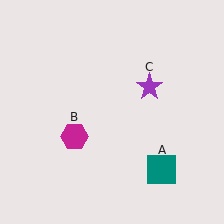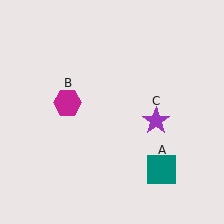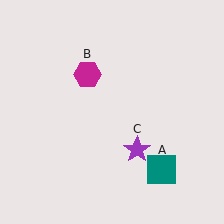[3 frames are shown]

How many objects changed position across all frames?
2 objects changed position: magenta hexagon (object B), purple star (object C).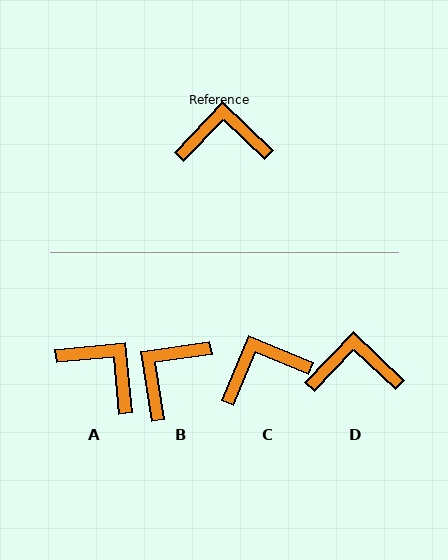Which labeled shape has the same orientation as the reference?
D.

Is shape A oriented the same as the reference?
No, it is off by about 41 degrees.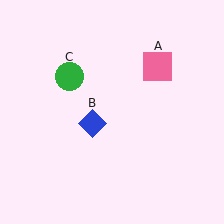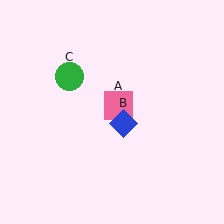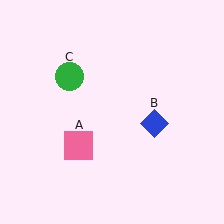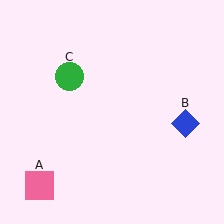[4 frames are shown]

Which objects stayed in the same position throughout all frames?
Green circle (object C) remained stationary.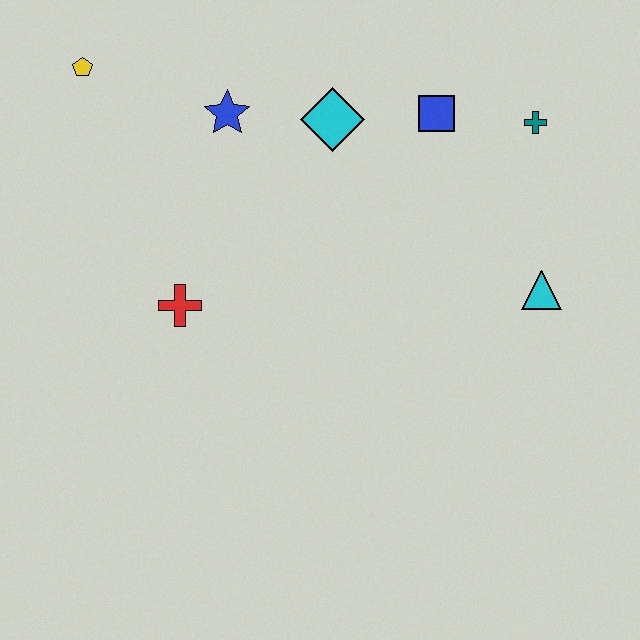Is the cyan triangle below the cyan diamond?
Yes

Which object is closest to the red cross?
The blue star is closest to the red cross.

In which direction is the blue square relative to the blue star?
The blue square is to the right of the blue star.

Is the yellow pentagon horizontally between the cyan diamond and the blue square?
No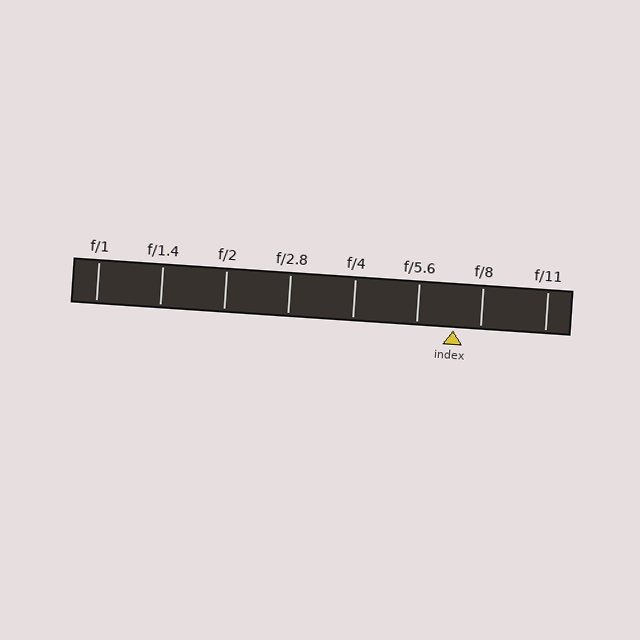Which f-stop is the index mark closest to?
The index mark is closest to f/8.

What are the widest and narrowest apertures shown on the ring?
The widest aperture shown is f/1 and the narrowest is f/11.